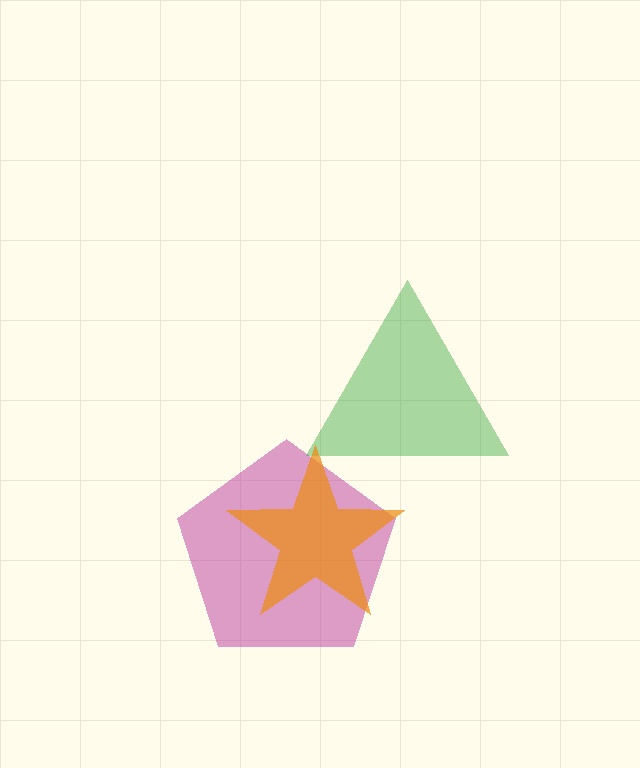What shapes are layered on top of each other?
The layered shapes are: a magenta pentagon, a green triangle, an orange star.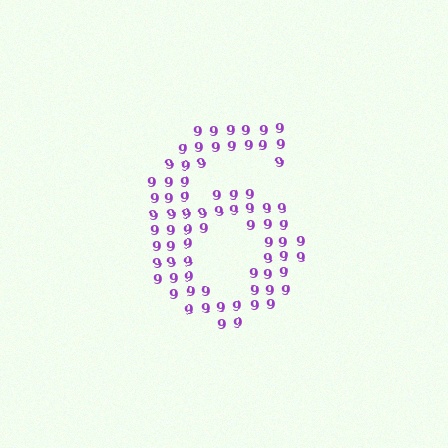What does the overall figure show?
The overall figure shows the digit 6.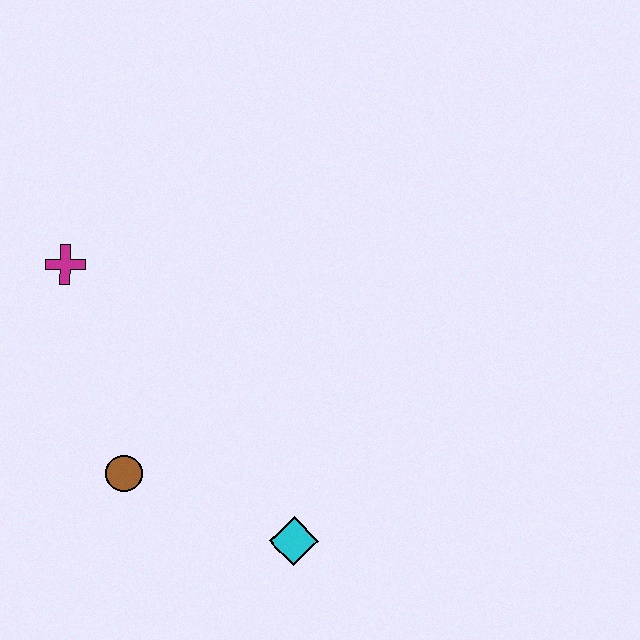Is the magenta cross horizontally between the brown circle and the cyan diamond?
No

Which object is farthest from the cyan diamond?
The magenta cross is farthest from the cyan diamond.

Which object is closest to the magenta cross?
The brown circle is closest to the magenta cross.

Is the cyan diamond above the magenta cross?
No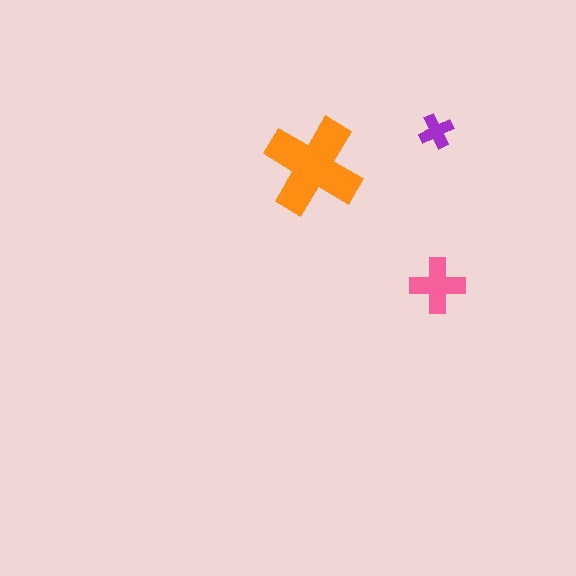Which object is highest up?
The purple cross is topmost.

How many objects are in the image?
There are 3 objects in the image.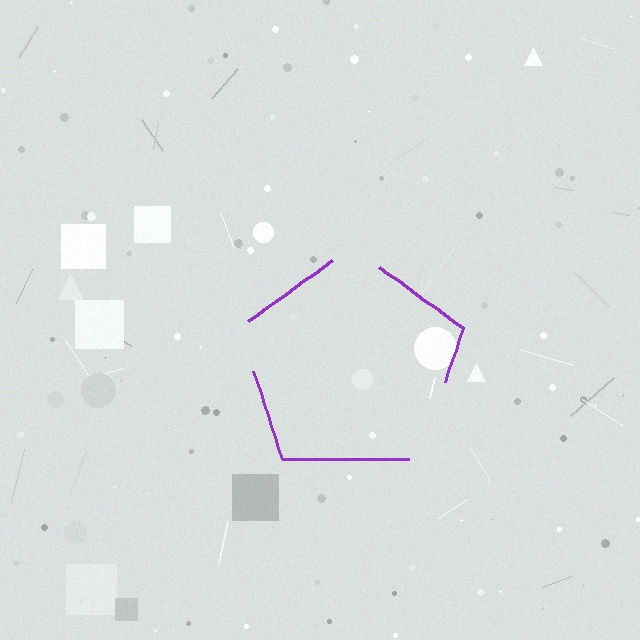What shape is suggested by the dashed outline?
The dashed outline suggests a pentagon.